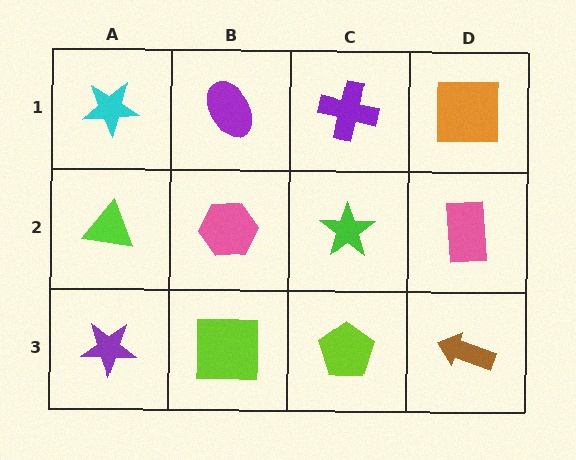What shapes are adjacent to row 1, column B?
A pink hexagon (row 2, column B), a cyan star (row 1, column A), a purple cross (row 1, column C).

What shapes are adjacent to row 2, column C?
A purple cross (row 1, column C), a lime pentagon (row 3, column C), a pink hexagon (row 2, column B), a pink rectangle (row 2, column D).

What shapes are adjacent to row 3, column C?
A green star (row 2, column C), a lime square (row 3, column B), a brown arrow (row 3, column D).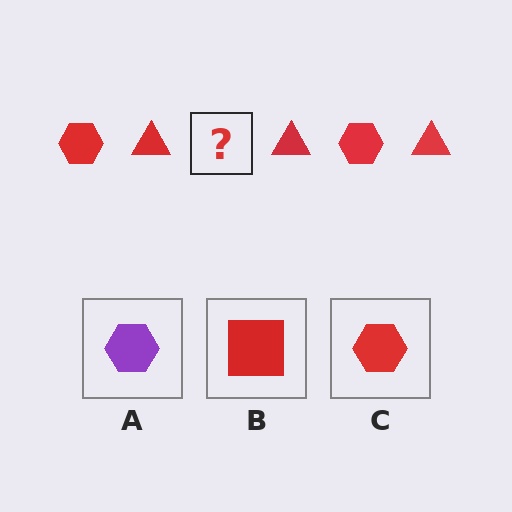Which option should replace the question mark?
Option C.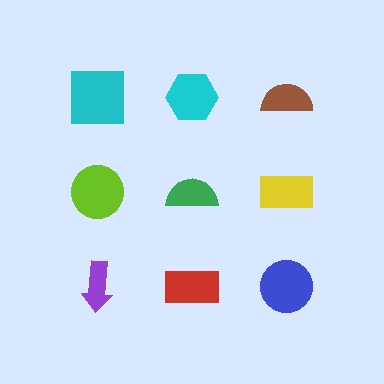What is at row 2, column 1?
A lime circle.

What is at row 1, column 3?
A brown semicircle.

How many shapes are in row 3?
3 shapes.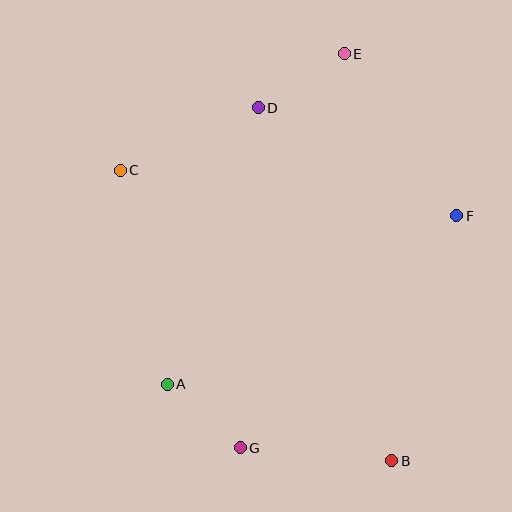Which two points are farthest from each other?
Points B and E are farthest from each other.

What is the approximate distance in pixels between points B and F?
The distance between B and F is approximately 253 pixels.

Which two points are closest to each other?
Points A and G are closest to each other.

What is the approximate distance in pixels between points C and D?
The distance between C and D is approximately 151 pixels.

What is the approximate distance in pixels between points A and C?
The distance between A and C is approximately 219 pixels.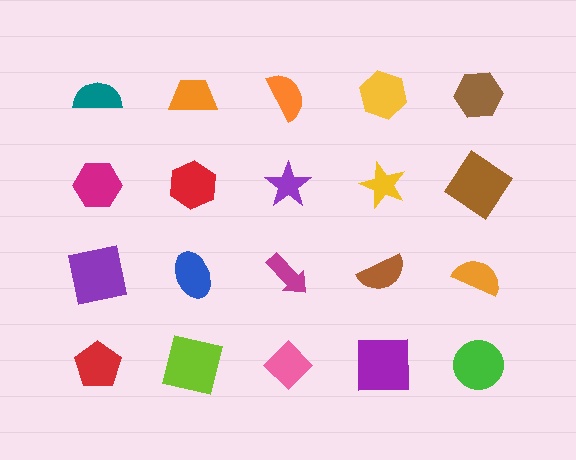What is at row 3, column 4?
A brown semicircle.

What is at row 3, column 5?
An orange semicircle.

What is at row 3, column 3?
A magenta arrow.